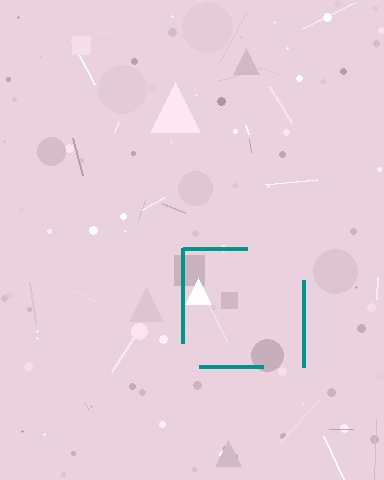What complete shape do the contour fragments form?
The contour fragments form a square.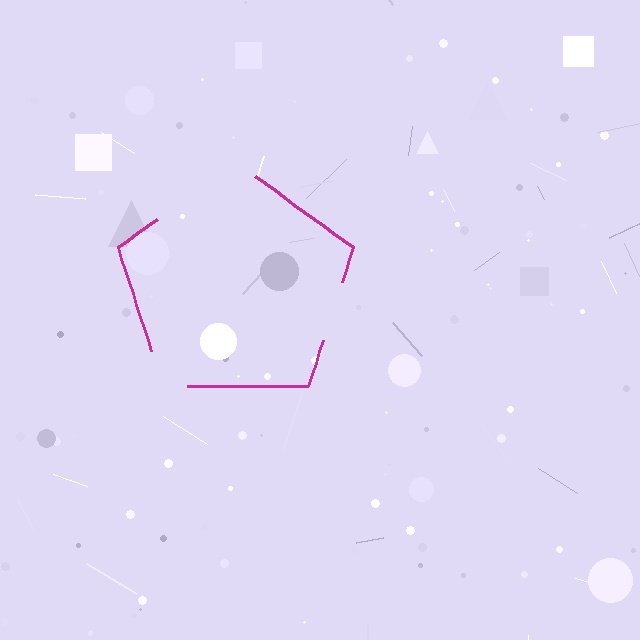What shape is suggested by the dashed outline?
The dashed outline suggests a pentagon.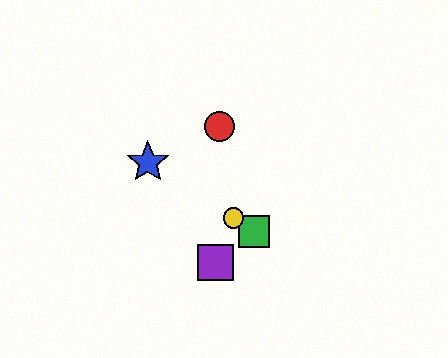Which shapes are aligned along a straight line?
The blue star, the green square, the yellow circle are aligned along a straight line.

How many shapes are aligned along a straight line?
3 shapes (the blue star, the green square, the yellow circle) are aligned along a straight line.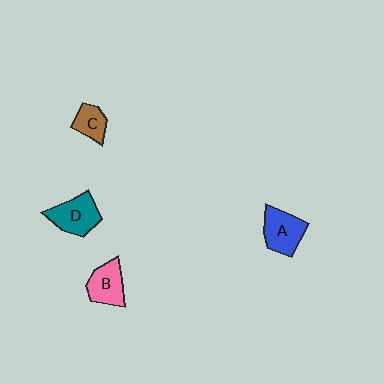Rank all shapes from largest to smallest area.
From largest to smallest: D (teal), A (blue), B (pink), C (brown).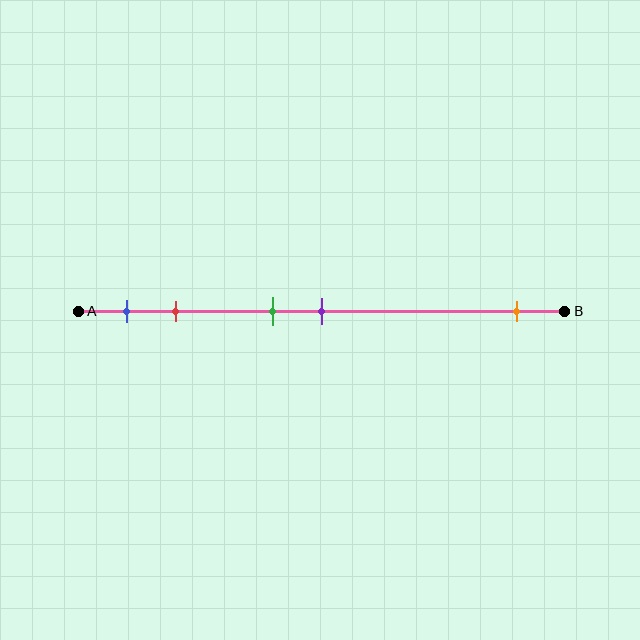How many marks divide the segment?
There are 5 marks dividing the segment.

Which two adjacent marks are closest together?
The green and purple marks are the closest adjacent pair.